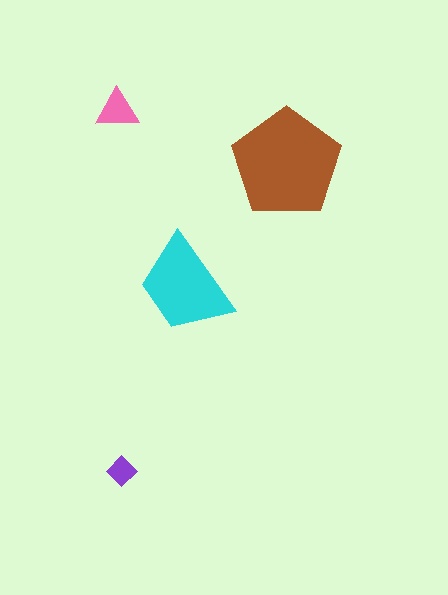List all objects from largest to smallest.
The brown pentagon, the cyan trapezoid, the pink triangle, the purple diamond.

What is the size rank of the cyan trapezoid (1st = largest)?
2nd.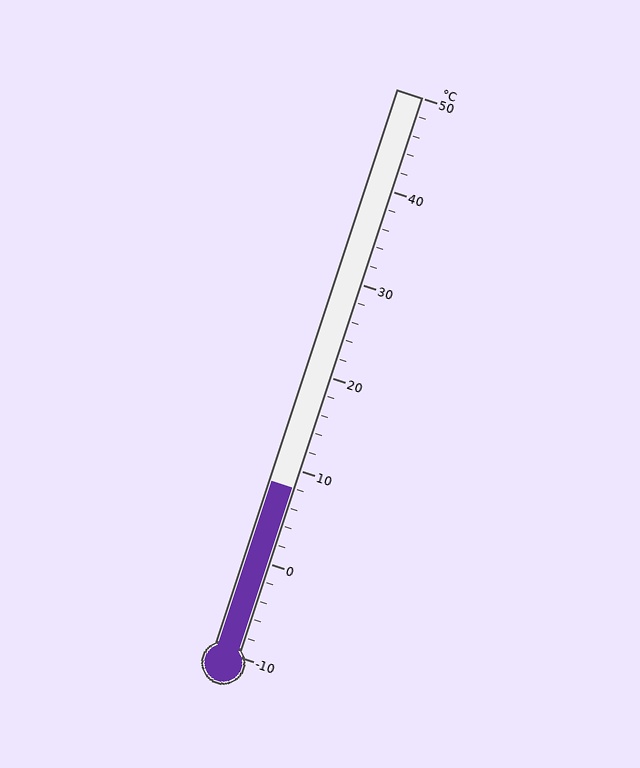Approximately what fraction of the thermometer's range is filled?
The thermometer is filled to approximately 30% of its range.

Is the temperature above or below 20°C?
The temperature is below 20°C.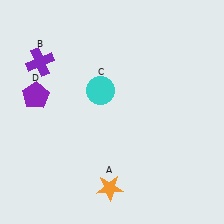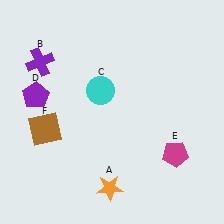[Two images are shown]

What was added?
A magenta pentagon (E), a brown square (F) were added in Image 2.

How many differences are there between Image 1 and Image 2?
There are 2 differences between the two images.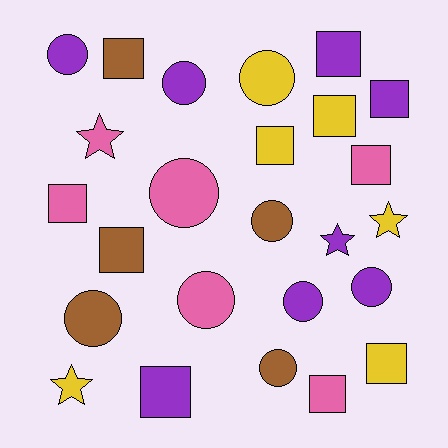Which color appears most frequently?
Purple, with 8 objects.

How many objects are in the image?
There are 25 objects.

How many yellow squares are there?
There are 3 yellow squares.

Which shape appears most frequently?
Square, with 11 objects.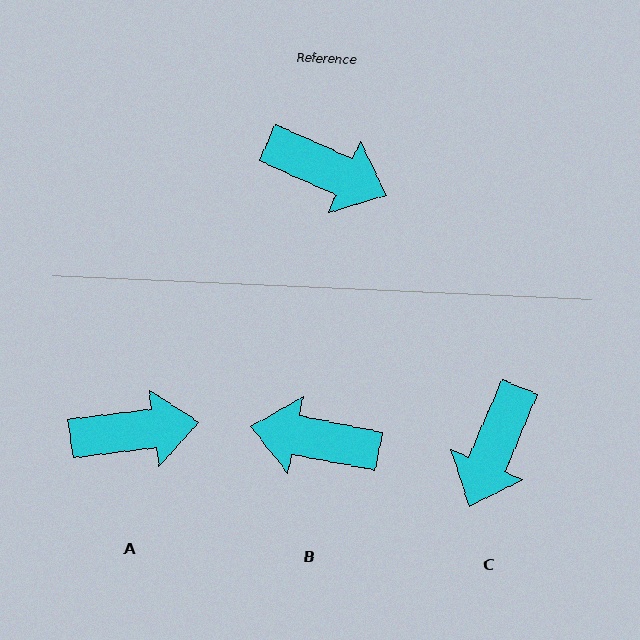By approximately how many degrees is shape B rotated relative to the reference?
Approximately 167 degrees clockwise.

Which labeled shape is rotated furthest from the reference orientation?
B, about 167 degrees away.